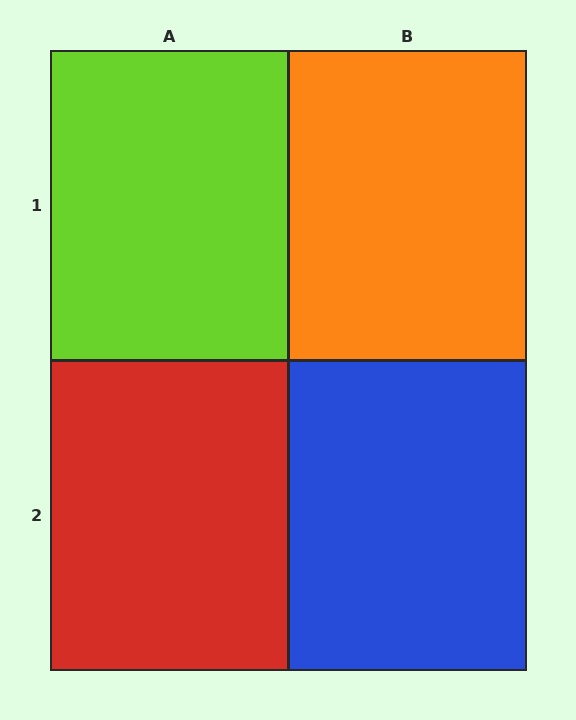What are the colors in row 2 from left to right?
Red, blue.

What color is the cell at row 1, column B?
Orange.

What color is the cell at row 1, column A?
Lime.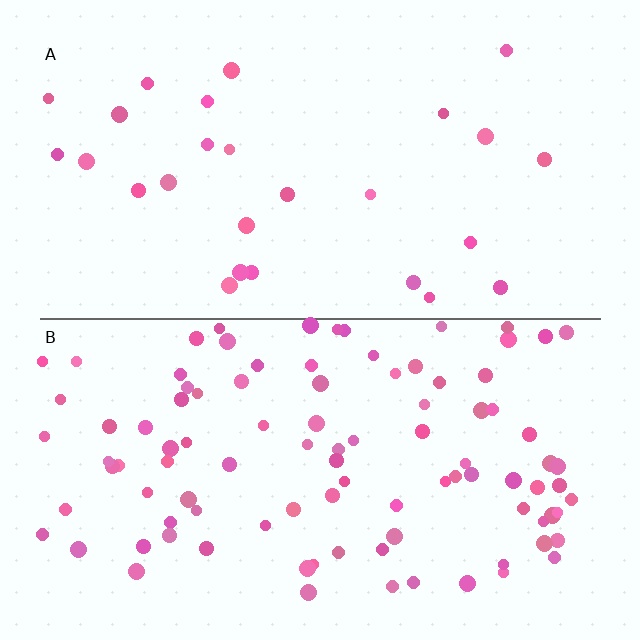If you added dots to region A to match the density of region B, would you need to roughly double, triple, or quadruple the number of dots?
Approximately quadruple.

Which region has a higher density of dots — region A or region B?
B (the bottom).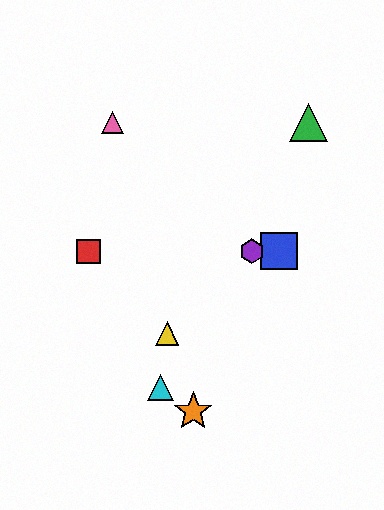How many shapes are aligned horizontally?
3 shapes (the red square, the blue square, the purple hexagon) are aligned horizontally.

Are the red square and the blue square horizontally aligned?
Yes, both are at y≈251.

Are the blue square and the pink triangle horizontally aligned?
No, the blue square is at y≈251 and the pink triangle is at y≈122.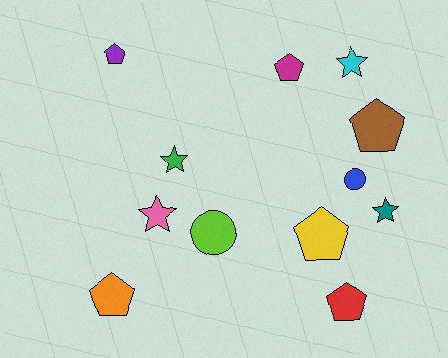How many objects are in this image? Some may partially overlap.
There are 12 objects.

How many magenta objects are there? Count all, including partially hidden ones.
There is 1 magenta object.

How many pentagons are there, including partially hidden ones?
There are 6 pentagons.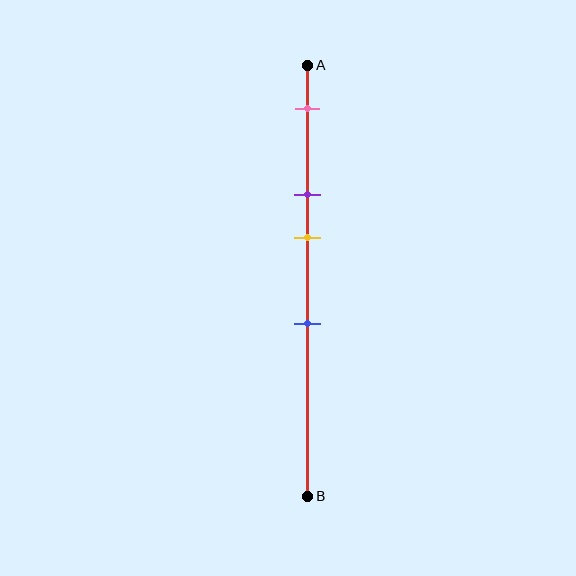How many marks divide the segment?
There are 4 marks dividing the segment.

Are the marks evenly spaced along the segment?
No, the marks are not evenly spaced.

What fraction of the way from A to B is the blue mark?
The blue mark is approximately 60% (0.6) of the way from A to B.